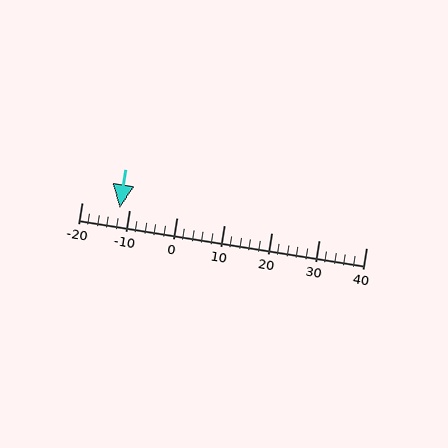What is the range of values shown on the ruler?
The ruler shows values from -20 to 40.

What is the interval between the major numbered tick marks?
The major tick marks are spaced 10 units apart.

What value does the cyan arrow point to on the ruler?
The cyan arrow points to approximately -12.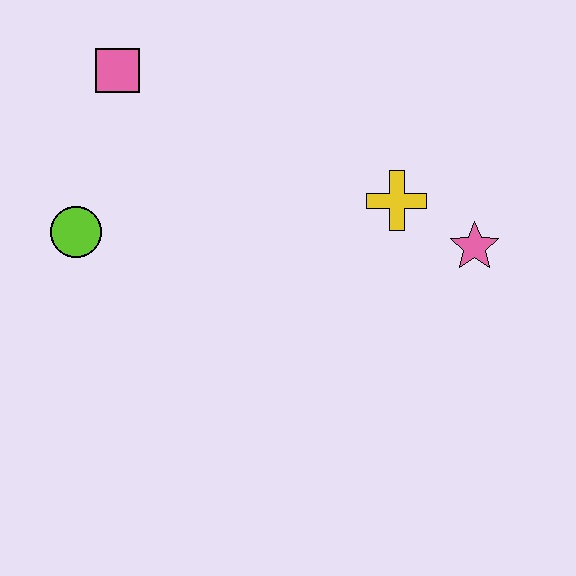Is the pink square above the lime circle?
Yes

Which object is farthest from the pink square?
The pink star is farthest from the pink square.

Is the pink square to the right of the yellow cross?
No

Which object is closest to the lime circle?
The pink square is closest to the lime circle.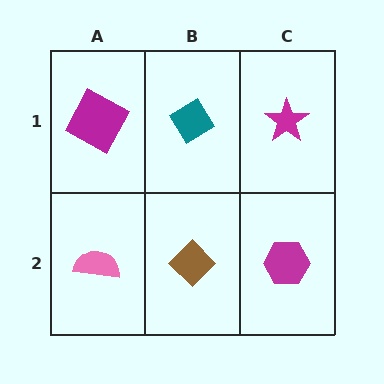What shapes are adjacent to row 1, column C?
A magenta hexagon (row 2, column C), a teal diamond (row 1, column B).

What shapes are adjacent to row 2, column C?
A magenta star (row 1, column C), a brown diamond (row 2, column B).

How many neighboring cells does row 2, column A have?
2.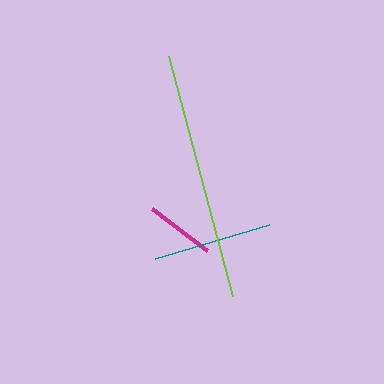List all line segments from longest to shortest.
From longest to shortest: lime, teal, magenta.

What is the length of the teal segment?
The teal segment is approximately 119 pixels long.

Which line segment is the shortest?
The magenta line is the shortest at approximately 69 pixels.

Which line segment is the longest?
The lime line is the longest at approximately 248 pixels.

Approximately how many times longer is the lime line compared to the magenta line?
The lime line is approximately 3.6 times the length of the magenta line.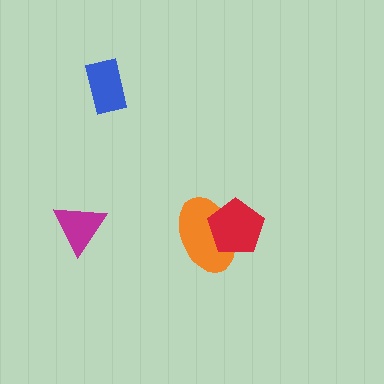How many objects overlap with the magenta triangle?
0 objects overlap with the magenta triangle.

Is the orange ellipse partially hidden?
Yes, it is partially covered by another shape.